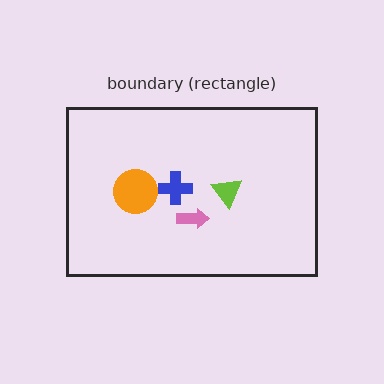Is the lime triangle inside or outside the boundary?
Inside.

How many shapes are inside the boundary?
4 inside, 0 outside.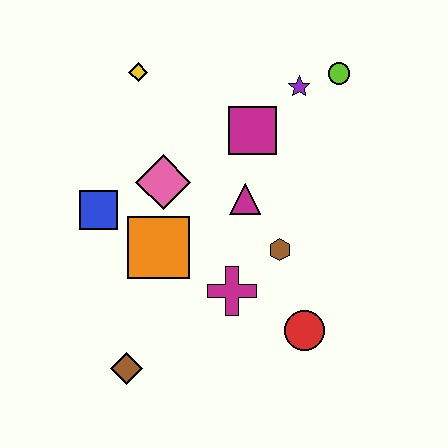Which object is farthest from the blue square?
The lime circle is farthest from the blue square.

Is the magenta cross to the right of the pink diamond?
Yes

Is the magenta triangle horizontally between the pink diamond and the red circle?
Yes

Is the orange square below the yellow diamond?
Yes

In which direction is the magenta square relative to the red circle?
The magenta square is above the red circle.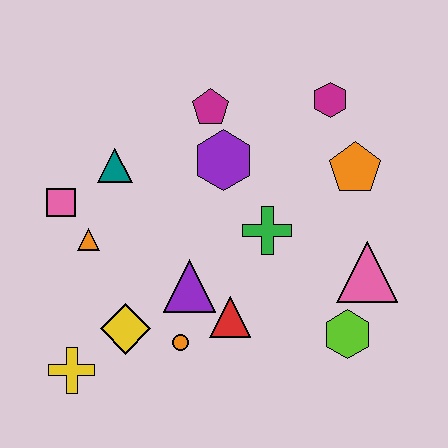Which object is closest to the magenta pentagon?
The purple hexagon is closest to the magenta pentagon.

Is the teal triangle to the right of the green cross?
No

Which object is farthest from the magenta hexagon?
The yellow cross is farthest from the magenta hexagon.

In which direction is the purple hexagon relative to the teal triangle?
The purple hexagon is to the right of the teal triangle.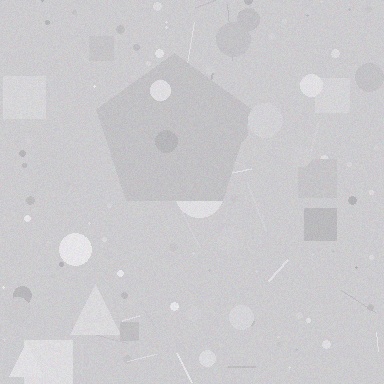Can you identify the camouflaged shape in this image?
The camouflaged shape is a pentagon.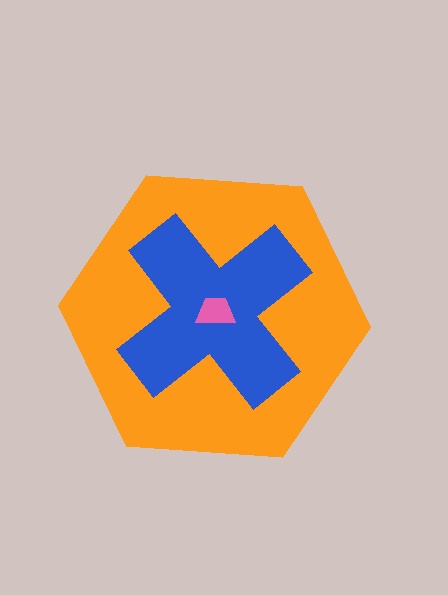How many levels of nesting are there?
3.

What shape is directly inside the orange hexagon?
The blue cross.